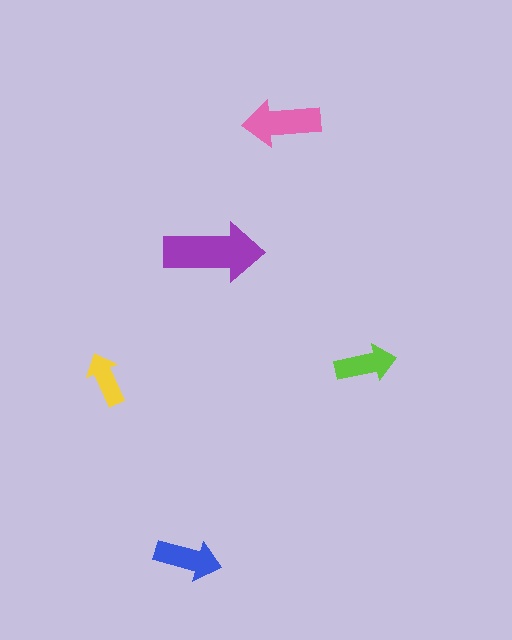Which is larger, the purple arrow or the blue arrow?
The purple one.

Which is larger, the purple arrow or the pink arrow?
The purple one.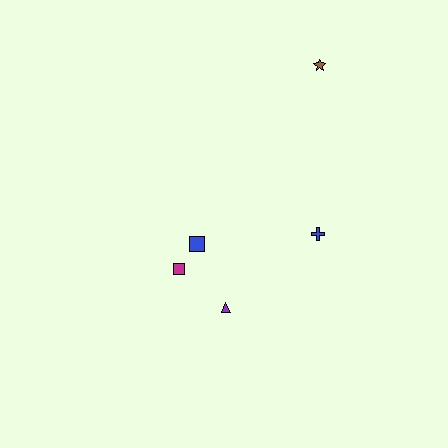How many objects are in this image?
There are 5 objects.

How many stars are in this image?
There is 1 star.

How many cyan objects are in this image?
There are no cyan objects.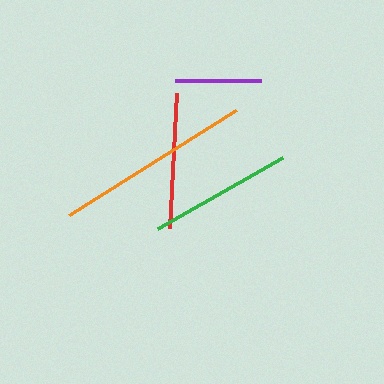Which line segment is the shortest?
The purple line is the shortest at approximately 85 pixels.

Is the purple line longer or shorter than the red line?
The red line is longer than the purple line.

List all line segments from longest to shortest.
From longest to shortest: orange, green, red, purple.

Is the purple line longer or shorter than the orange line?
The orange line is longer than the purple line.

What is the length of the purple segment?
The purple segment is approximately 85 pixels long.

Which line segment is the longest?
The orange line is the longest at approximately 197 pixels.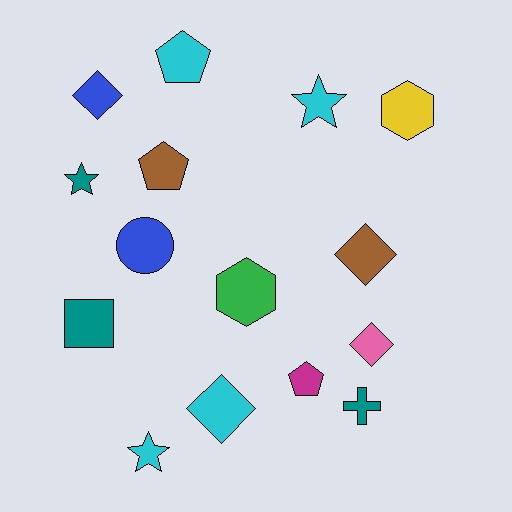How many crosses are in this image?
There is 1 cross.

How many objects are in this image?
There are 15 objects.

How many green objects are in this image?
There is 1 green object.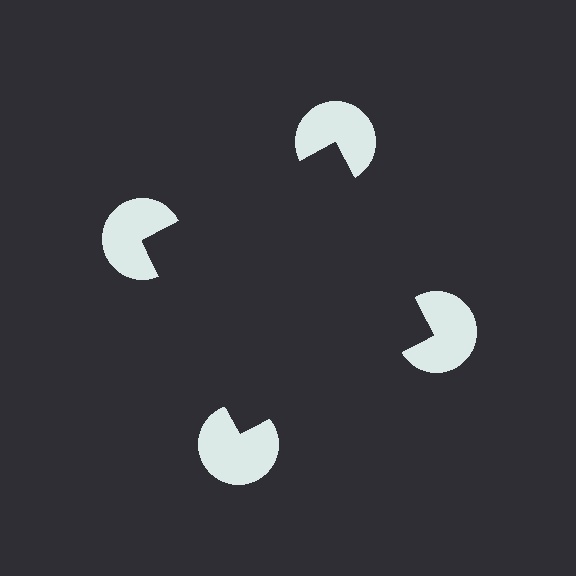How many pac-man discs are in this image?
There are 4 — one at each vertex of the illusory square.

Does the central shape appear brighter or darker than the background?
It typically appears slightly darker than the background, even though no actual brightness change is drawn.